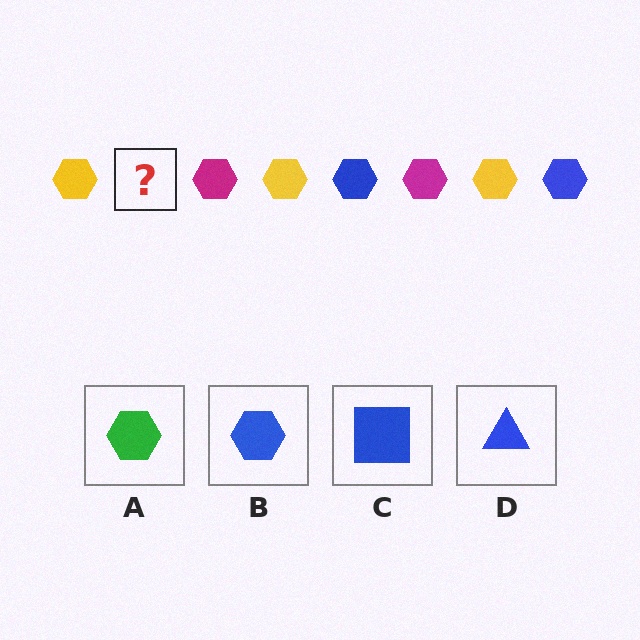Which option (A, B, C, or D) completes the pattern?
B.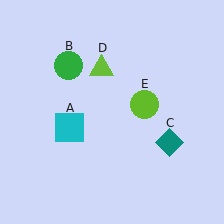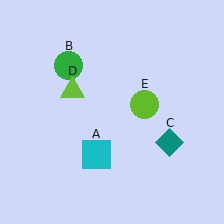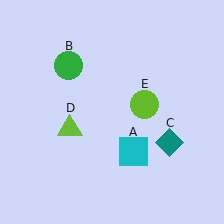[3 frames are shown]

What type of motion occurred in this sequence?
The cyan square (object A), lime triangle (object D) rotated counterclockwise around the center of the scene.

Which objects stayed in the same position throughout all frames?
Green circle (object B) and teal diamond (object C) and lime circle (object E) remained stationary.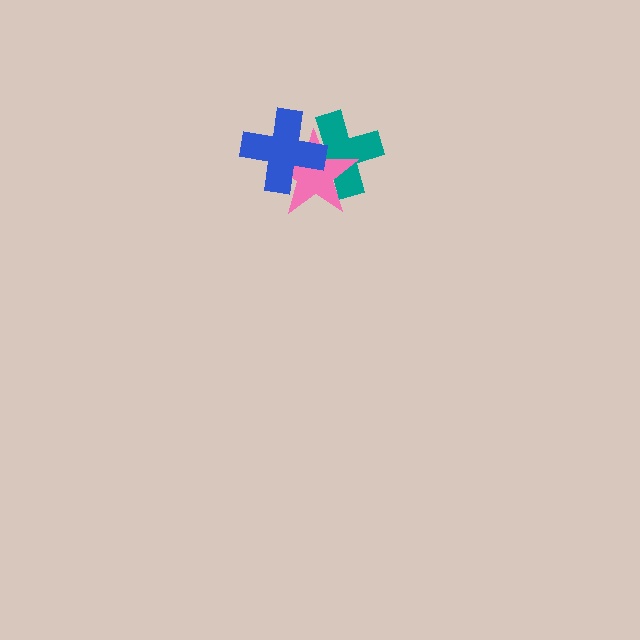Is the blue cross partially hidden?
No, no other shape covers it.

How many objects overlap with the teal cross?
2 objects overlap with the teal cross.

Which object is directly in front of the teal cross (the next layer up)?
The pink star is directly in front of the teal cross.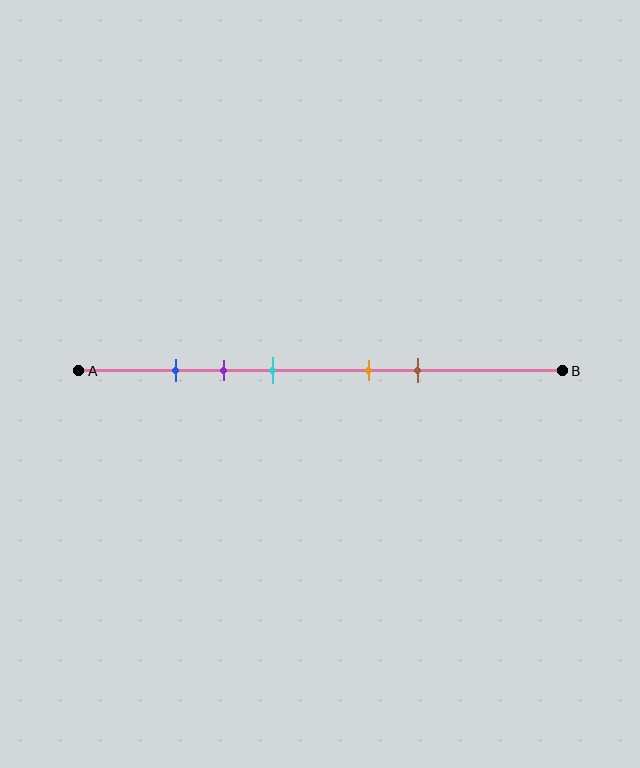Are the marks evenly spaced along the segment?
No, the marks are not evenly spaced.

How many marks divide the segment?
There are 5 marks dividing the segment.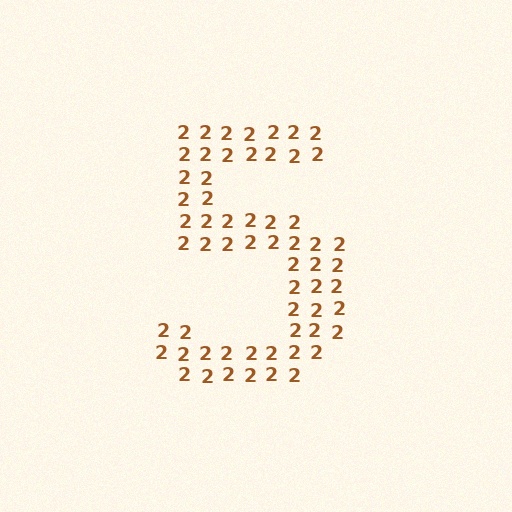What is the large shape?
The large shape is the digit 5.